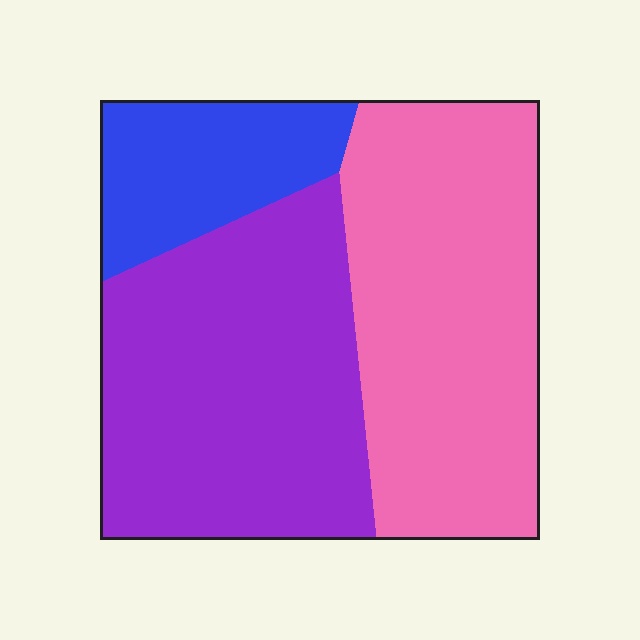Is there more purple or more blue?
Purple.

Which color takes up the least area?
Blue, at roughly 15%.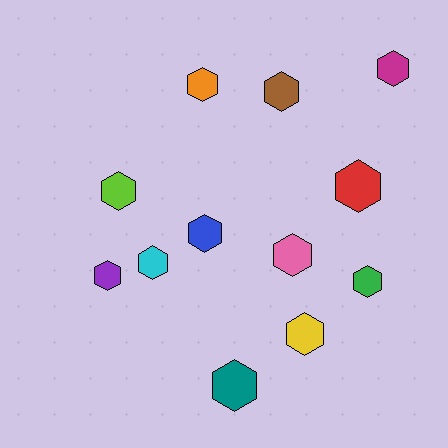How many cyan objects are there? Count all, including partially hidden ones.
There is 1 cyan object.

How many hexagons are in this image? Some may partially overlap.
There are 12 hexagons.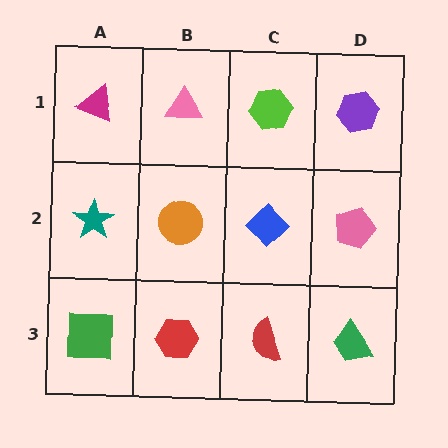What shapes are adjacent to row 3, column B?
An orange circle (row 2, column B), a green square (row 3, column A), a red semicircle (row 3, column C).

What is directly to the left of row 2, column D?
A blue diamond.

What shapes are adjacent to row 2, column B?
A pink triangle (row 1, column B), a red hexagon (row 3, column B), a teal star (row 2, column A), a blue diamond (row 2, column C).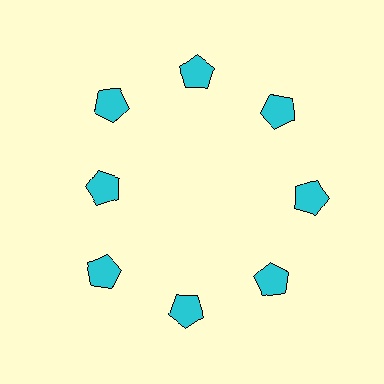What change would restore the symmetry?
The symmetry would be restored by moving it outward, back onto the ring so that all 8 pentagons sit at equal angles and equal distance from the center.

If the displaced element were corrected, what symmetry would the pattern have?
It would have 8-fold rotational symmetry — the pattern would map onto itself every 45 degrees.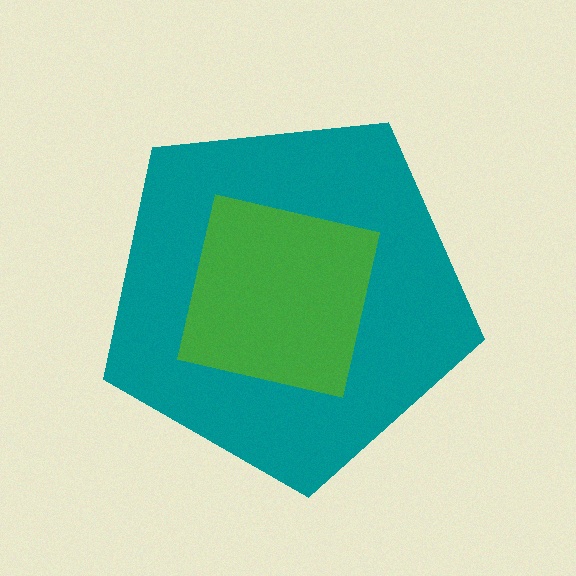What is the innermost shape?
The green square.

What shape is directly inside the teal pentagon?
The green square.